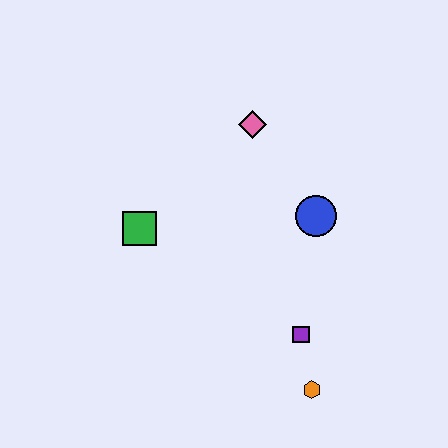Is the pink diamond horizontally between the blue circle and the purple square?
No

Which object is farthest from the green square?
The orange hexagon is farthest from the green square.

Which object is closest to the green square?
The pink diamond is closest to the green square.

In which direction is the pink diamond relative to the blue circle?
The pink diamond is above the blue circle.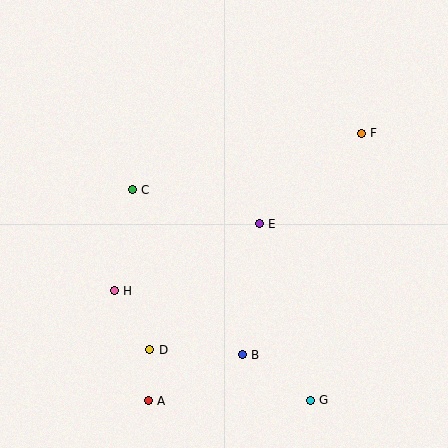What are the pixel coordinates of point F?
Point F is at (361, 133).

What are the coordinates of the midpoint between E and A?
The midpoint between E and A is at (204, 312).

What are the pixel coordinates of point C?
Point C is at (132, 190).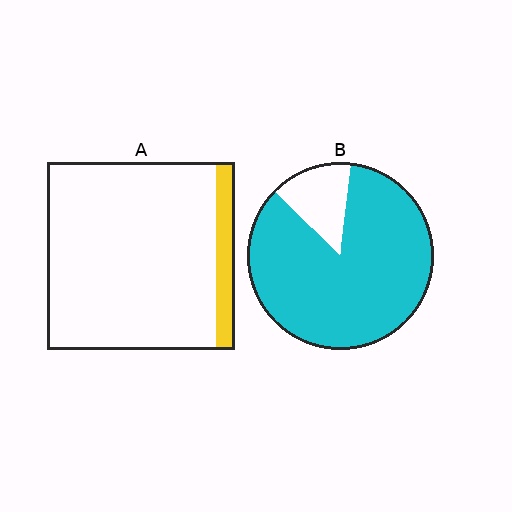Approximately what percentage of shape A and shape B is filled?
A is approximately 10% and B is approximately 85%.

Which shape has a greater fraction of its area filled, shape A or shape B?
Shape B.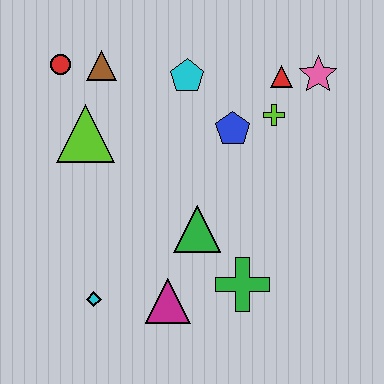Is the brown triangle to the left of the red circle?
No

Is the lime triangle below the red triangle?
Yes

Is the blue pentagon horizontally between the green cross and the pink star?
No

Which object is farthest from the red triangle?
The cyan diamond is farthest from the red triangle.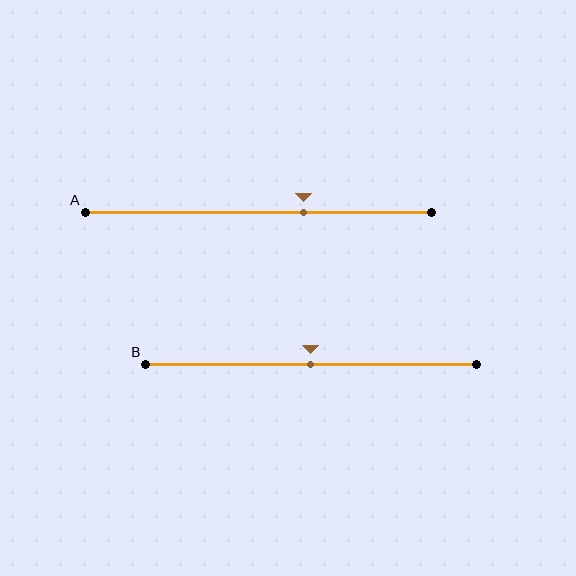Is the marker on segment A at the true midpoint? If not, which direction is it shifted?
No, the marker on segment A is shifted to the right by about 13% of the segment length.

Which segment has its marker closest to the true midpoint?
Segment B has its marker closest to the true midpoint.